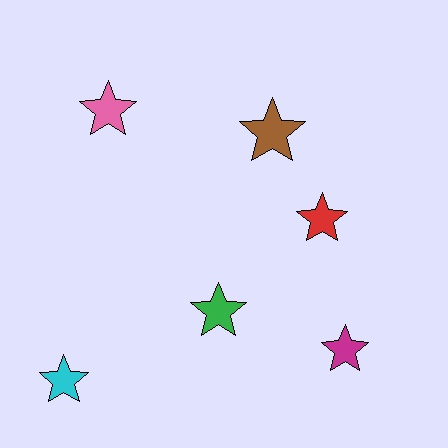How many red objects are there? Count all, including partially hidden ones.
There is 1 red object.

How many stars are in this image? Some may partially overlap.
There are 6 stars.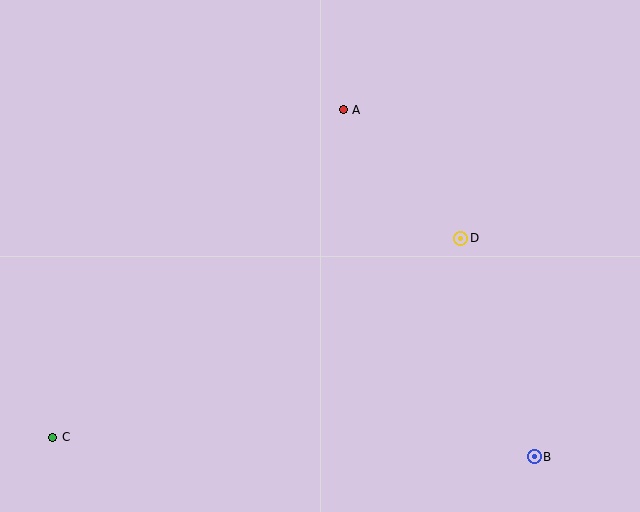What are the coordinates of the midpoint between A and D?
The midpoint between A and D is at (402, 174).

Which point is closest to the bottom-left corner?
Point C is closest to the bottom-left corner.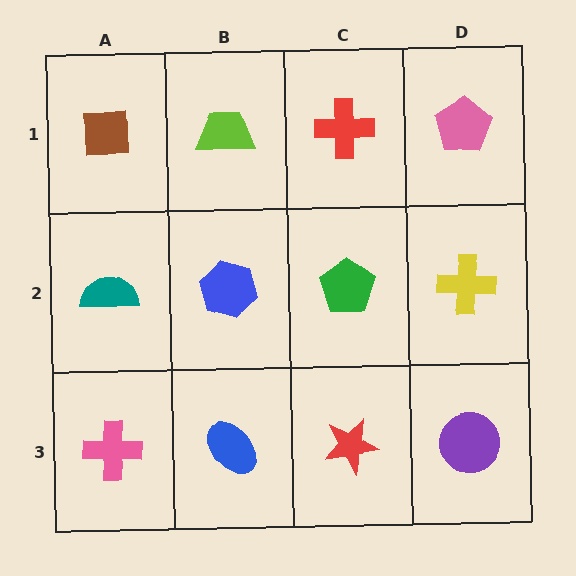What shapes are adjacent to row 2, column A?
A brown square (row 1, column A), a pink cross (row 3, column A), a blue hexagon (row 2, column B).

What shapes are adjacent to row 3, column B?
A blue hexagon (row 2, column B), a pink cross (row 3, column A), a red star (row 3, column C).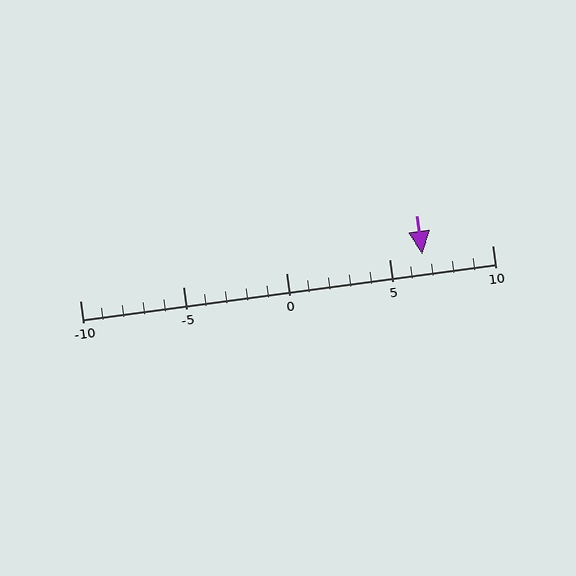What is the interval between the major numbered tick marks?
The major tick marks are spaced 5 units apart.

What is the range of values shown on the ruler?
The ruler shows values from -10 to 10.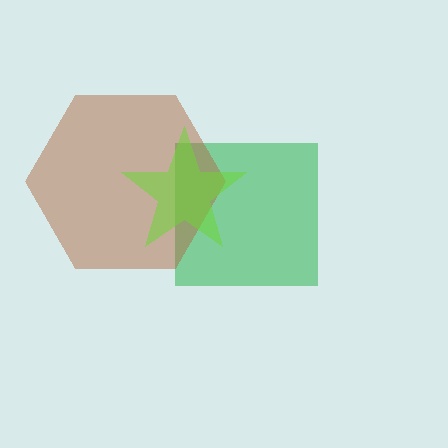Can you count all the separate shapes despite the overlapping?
Yes, there are 3 separate shapes.